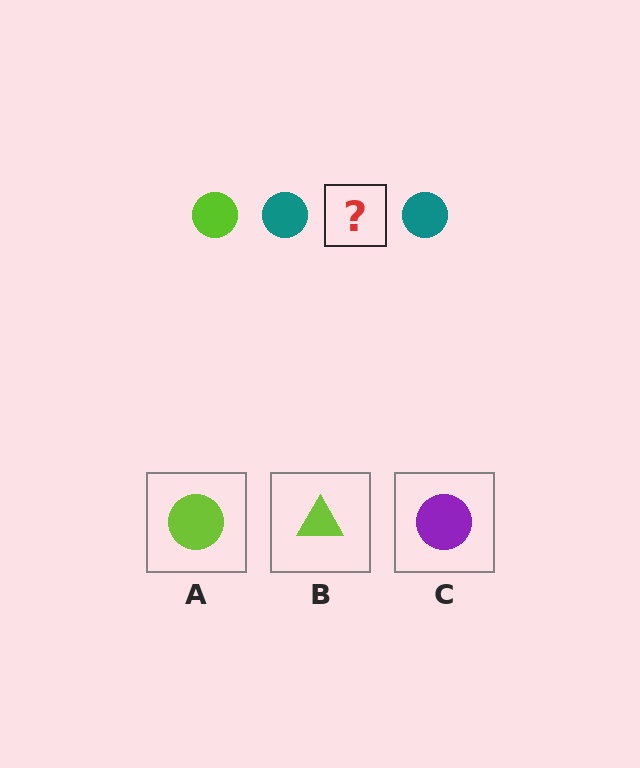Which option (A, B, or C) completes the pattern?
A.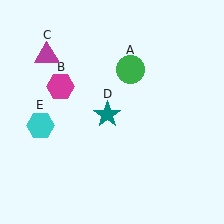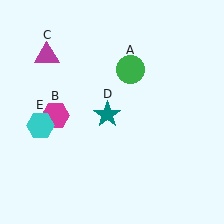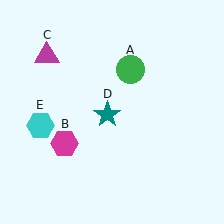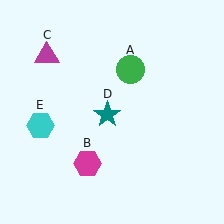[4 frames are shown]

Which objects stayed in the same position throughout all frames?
Green circle (object A) and magenta triangle (object C) and teal star (object D) and cyan hexagon (object E) remained stationary.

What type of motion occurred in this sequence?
The magenta hexagon (object B) rotated counterclockwise around the center of the scene.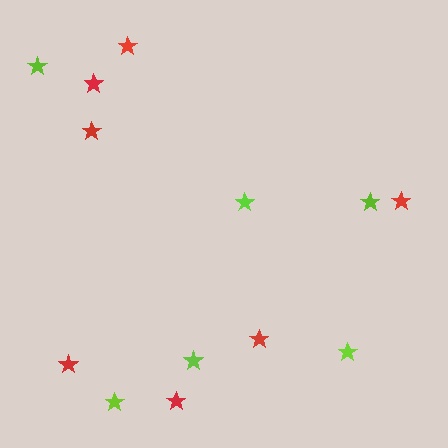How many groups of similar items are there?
There are 2 groups: one group of red stars (7) and one group of lime stars (6).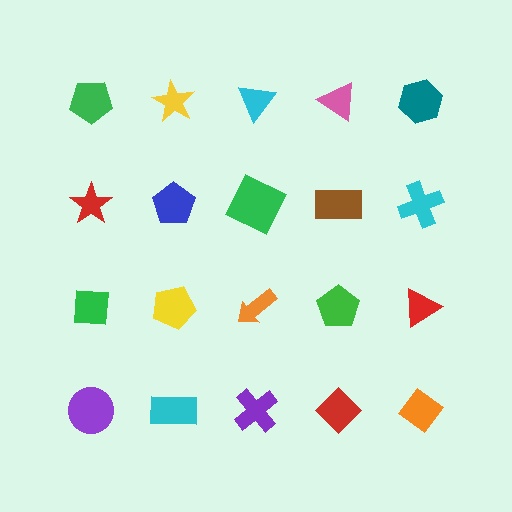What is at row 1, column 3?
A cyan triangle.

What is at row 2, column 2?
A blue pentagon.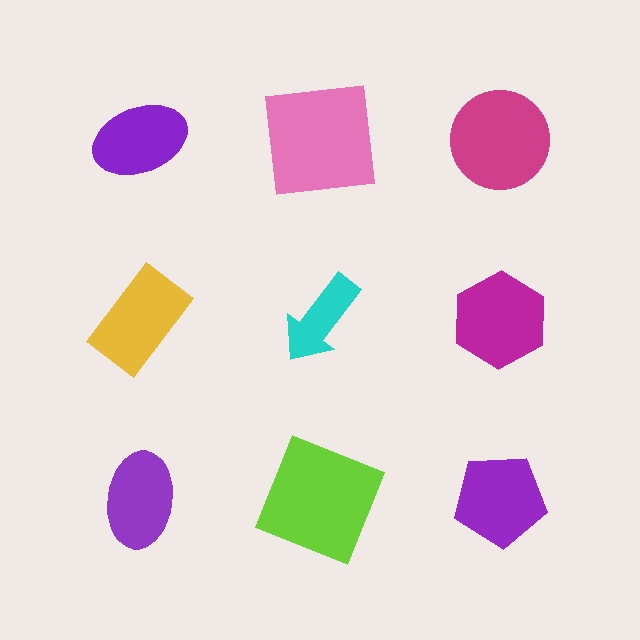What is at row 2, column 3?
A magenta hexagon.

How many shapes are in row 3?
3 shapes.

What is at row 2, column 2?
A cyan arrow.